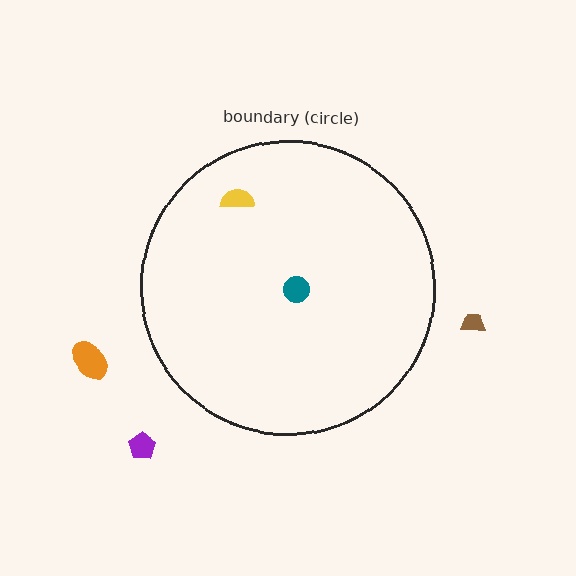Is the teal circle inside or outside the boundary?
Inside.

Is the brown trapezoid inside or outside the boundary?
Outside.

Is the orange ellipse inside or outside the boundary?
Outside.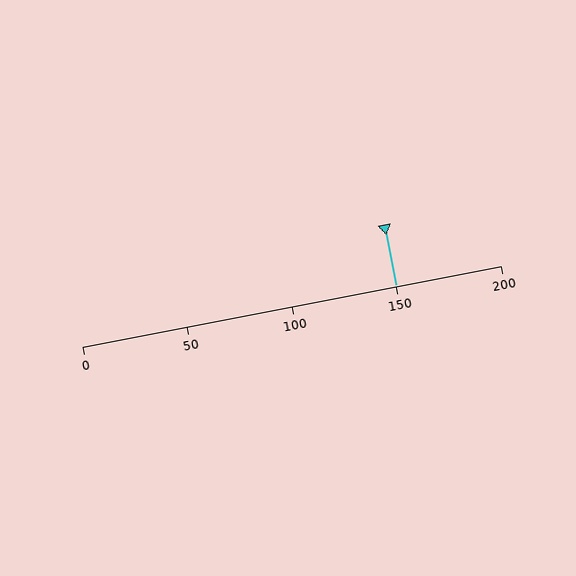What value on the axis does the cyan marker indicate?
The marker indicates approximately 150.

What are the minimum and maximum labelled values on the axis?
The axis runs from 0 to 200.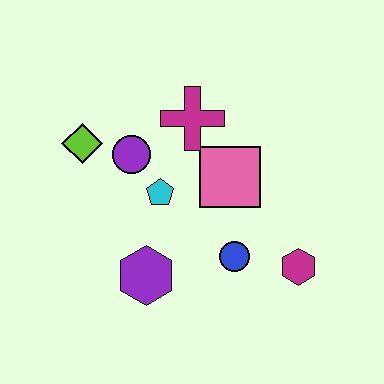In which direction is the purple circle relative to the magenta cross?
The purple circle is to the left of the magenta cross.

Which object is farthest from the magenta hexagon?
The lime diamond is farthest from the magenta hexagon.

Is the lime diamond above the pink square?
Yes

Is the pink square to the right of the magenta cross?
Yes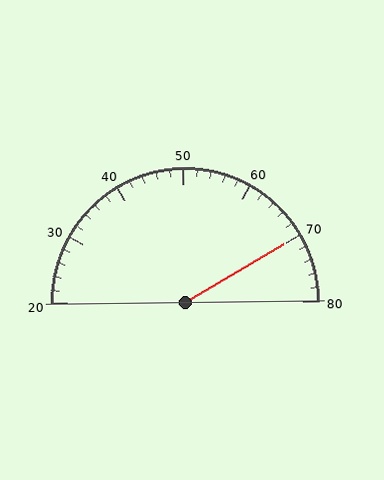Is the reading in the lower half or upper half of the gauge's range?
The reading is in the upper half of the range (20 to 80).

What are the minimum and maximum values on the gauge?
The gauge ranges from 20 to 80.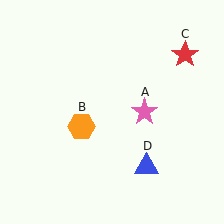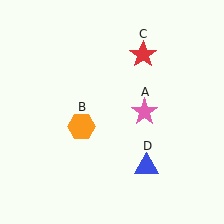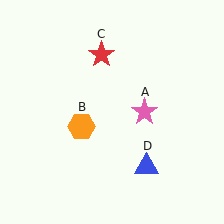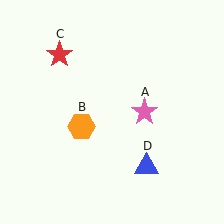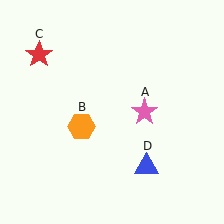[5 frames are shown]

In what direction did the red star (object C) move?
The red star (object C) moved left.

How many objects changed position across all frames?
1 object changed position: red star (object C).